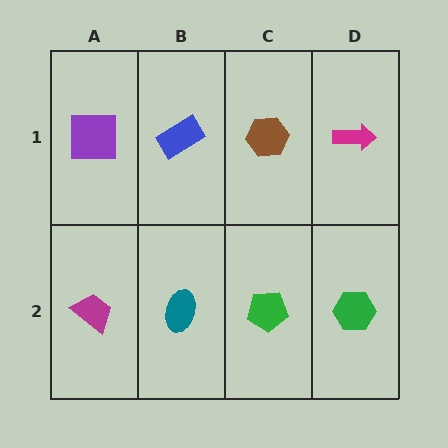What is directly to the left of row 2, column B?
A magenta trapezoid.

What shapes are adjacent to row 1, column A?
A magenta trapezoid (row 2, column A), a blue rectangle (row 1, column B).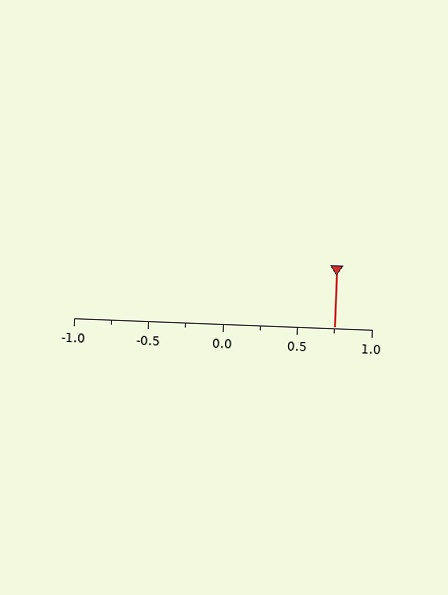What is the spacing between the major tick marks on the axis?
The major ticks are spaced 0.5 apart.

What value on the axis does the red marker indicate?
The marker indicates approximately 0.75.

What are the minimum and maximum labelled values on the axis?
The axis runs from -1.0 to 1.0.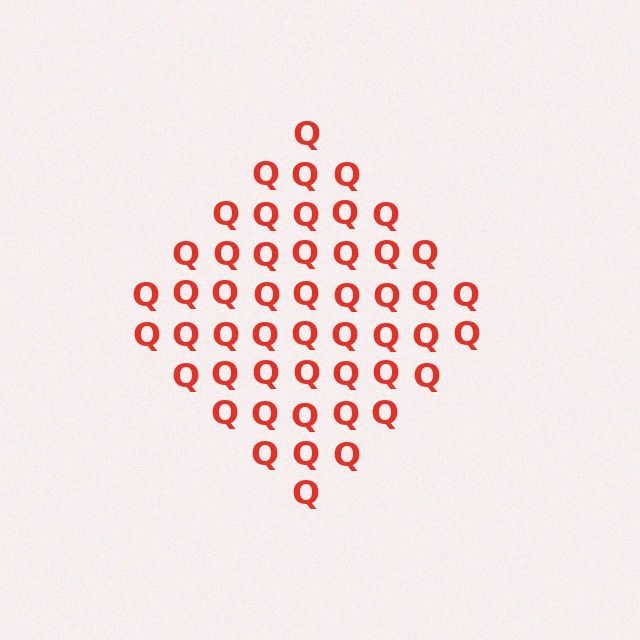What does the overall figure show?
The overall figure shows a diamond.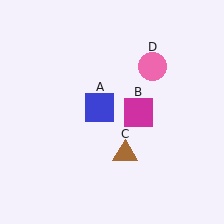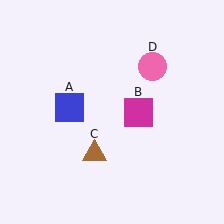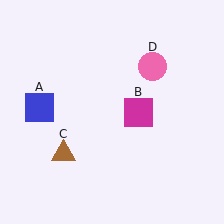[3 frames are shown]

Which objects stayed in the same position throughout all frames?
Magenta square (object B) and pink circle (object D) remained stationary.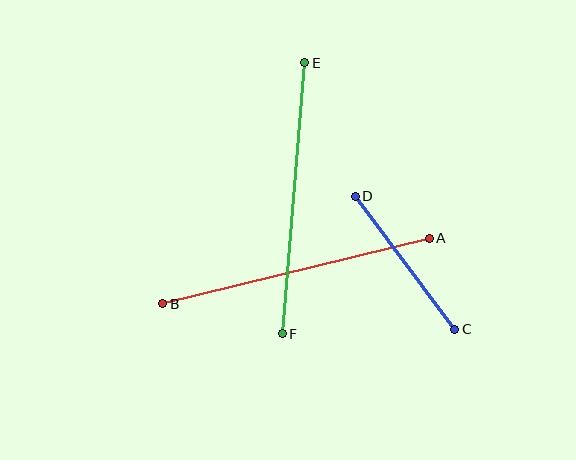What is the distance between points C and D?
The distance is approximately 166 pixels.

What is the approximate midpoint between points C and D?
The midpoint is at approximately (405, 263) pixels.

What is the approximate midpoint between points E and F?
The midpoint is at approximately (293, 198) pixels.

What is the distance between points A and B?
The distance is approximately 275 pixels.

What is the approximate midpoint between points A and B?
The midpoint is at approximately (296, 271) pixels.